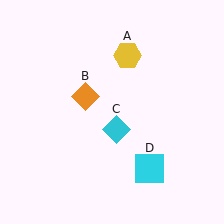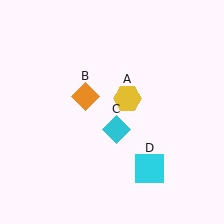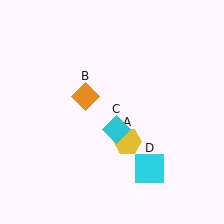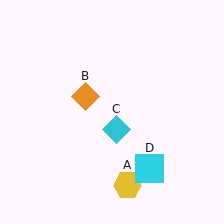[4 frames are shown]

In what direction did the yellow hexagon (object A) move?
The yellow hexagon (object A) moved down.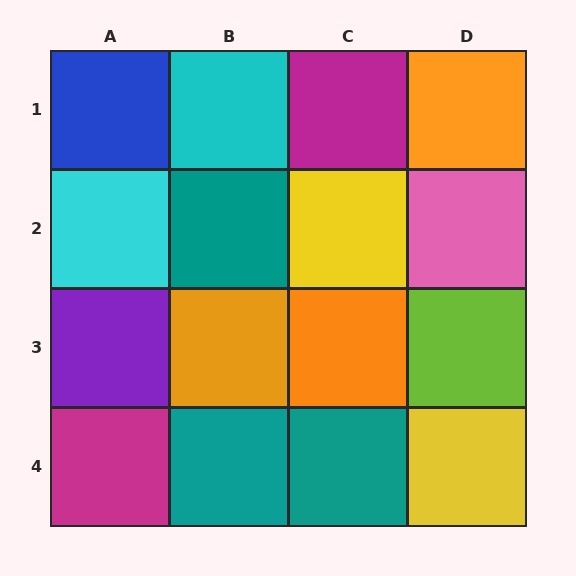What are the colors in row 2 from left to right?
Cyan, teal, yellow, pink.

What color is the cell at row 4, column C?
Teal.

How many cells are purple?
1 cell is purple.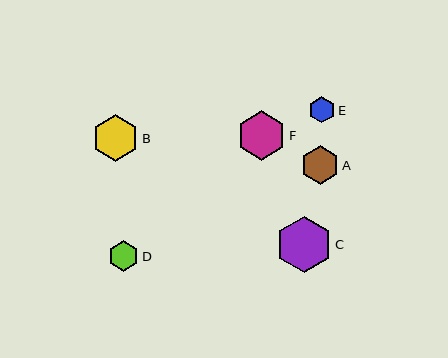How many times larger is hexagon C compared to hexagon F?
Hexagon C is approximately 1.1 times the size of hexagon F.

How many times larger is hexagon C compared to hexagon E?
Hexagon C is approximately 2.1 times the size of hexagon E.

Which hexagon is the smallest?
Hexagon E is the smallest with a size of approximately 26 pixels.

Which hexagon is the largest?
Hexagon C is the largest with a size of approximately 56 pixels.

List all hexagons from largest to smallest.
From largest to smallest: C, F, B, A, D, E.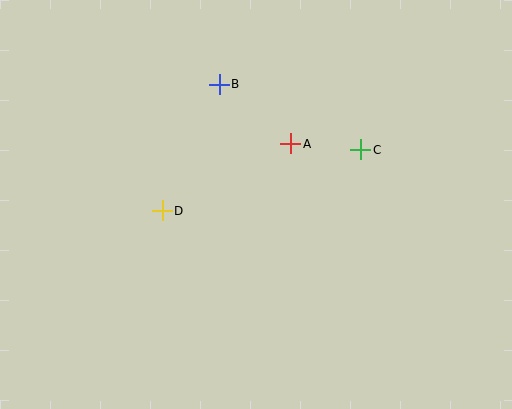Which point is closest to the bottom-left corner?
Point D is closest to the bottom-left corner.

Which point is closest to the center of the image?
Point A at (291, 144) is closest to the center.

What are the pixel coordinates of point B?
Point B is at (219, 84).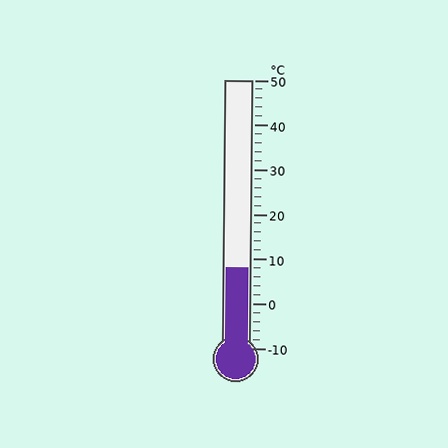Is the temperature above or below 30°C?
The temperature is below 30°C.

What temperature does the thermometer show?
The thermometer shows approximately 8°C.